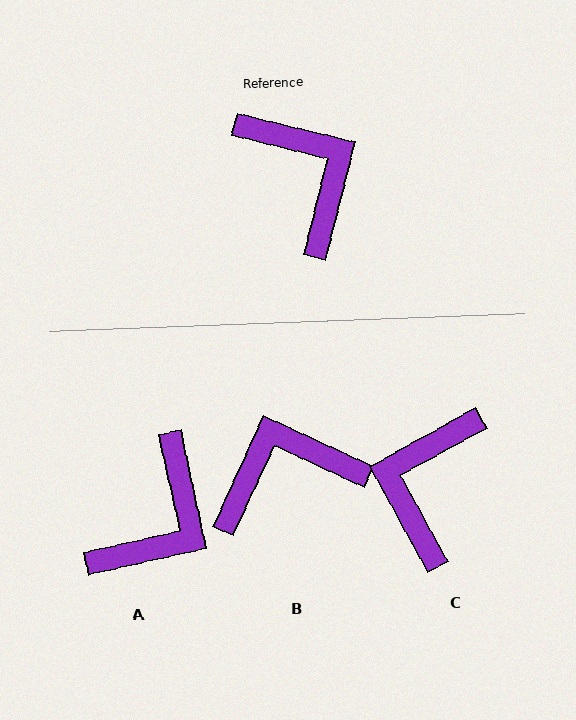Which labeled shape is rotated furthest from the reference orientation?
C, about 133 degrees away.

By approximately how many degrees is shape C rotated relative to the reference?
Approximately 133 degrees counter-clockwise.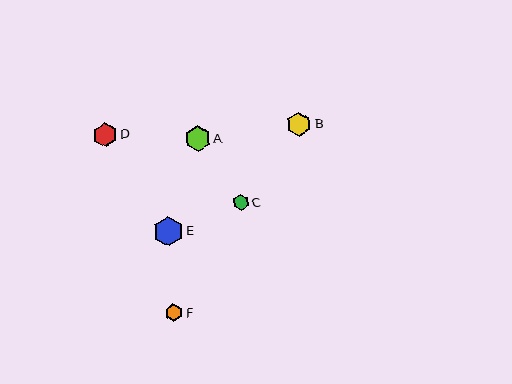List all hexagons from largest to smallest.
From largest to smallest: E, A, B, D, F, C.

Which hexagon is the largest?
Hexagon E is the largest with a size of approximately 29 pixels.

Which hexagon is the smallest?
Hexagon C is the smallest with a size of approximately 16 pixels.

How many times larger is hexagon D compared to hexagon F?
Hexagon D is approximately 1.4 times the size of hexagon F.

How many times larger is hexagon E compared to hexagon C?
Hexagon E is approximately 1.8 times the size of hexagon C.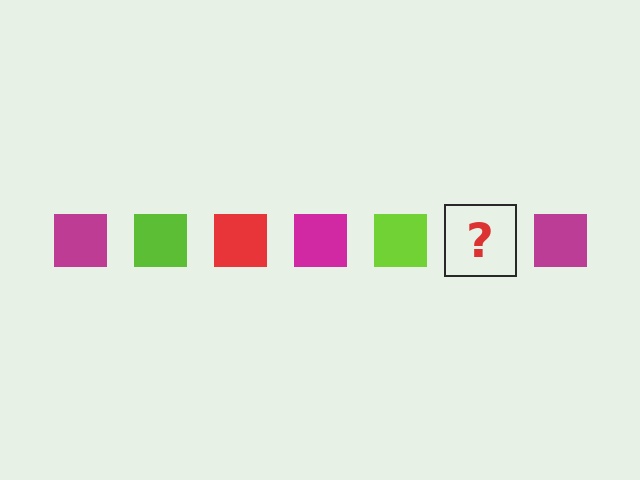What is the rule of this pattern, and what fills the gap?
The rule is that the pattern cycles through magenta, lime, red squares. The gap should be filled with a red square.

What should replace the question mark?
The question mark should be replaced with a red square.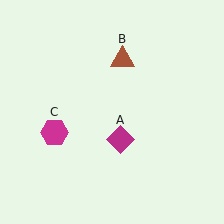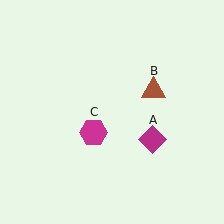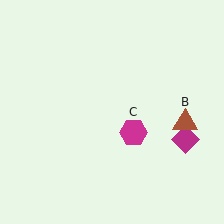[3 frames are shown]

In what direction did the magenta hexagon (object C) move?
The magenta hexagon (object C) moved right.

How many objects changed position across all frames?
3 objects changed position: magenta diamond (object A), brown triangle (object B), magenta hexagon (object C).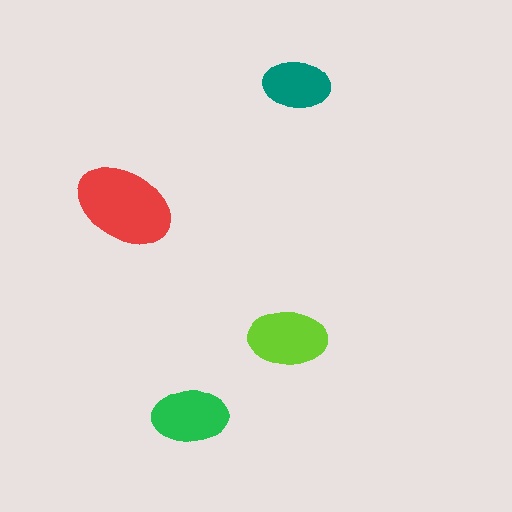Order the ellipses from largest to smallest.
the red one, the lime one, the green one, the teal one.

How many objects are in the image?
There are 4 objects in the image.